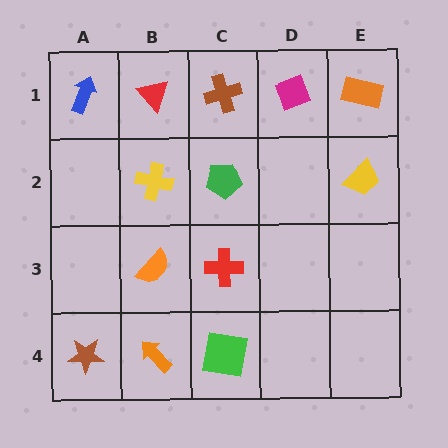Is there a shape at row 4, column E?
No, that cell is empty.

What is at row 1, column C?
A brown cross.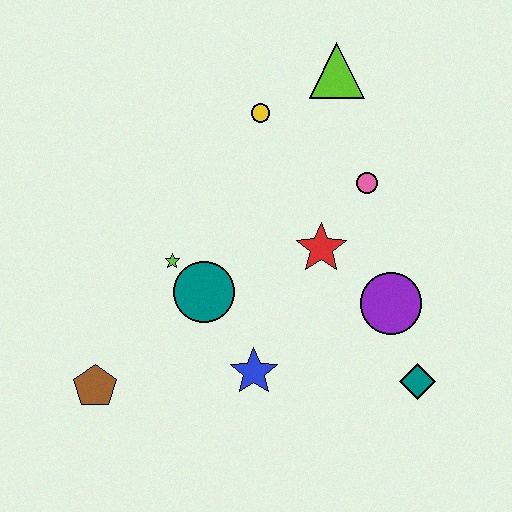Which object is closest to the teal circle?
The lime star is closest to the teal circle.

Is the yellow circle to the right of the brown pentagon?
Yes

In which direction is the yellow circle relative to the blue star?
The yellow circle is above the blue star.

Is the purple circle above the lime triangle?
No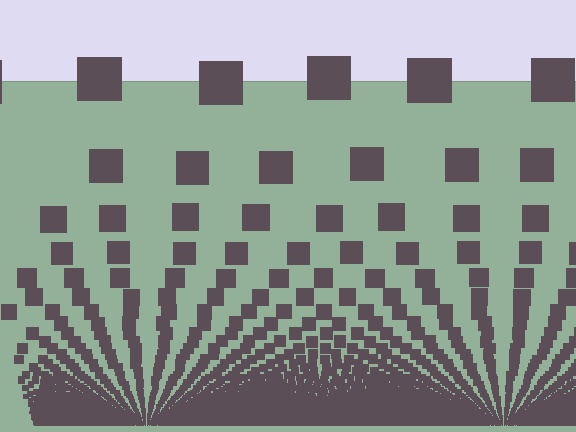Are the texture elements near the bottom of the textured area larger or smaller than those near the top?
Smaller. The gradient is inverted — elements near the bottom are smaller and denser.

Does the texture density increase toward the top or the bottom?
Density increases toward the bottom.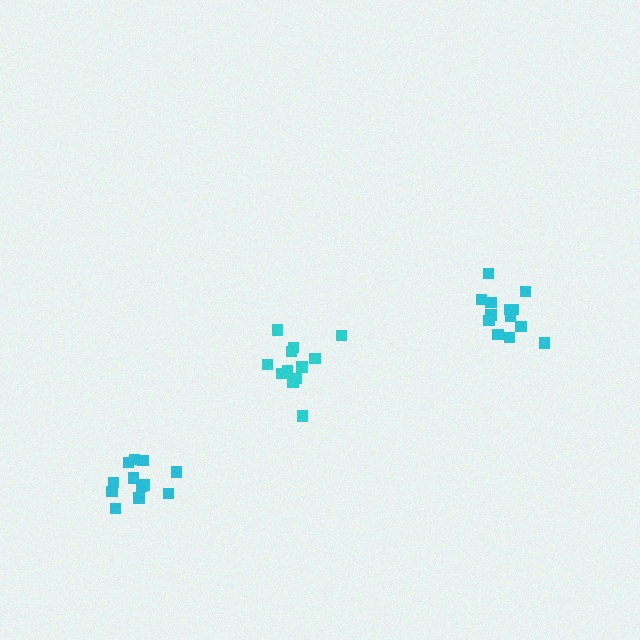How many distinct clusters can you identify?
There are 3 distinct clusters.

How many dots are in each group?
Group 1: 12 dots, Group 2: 12 dots, Group 3: 13 dots (37 total).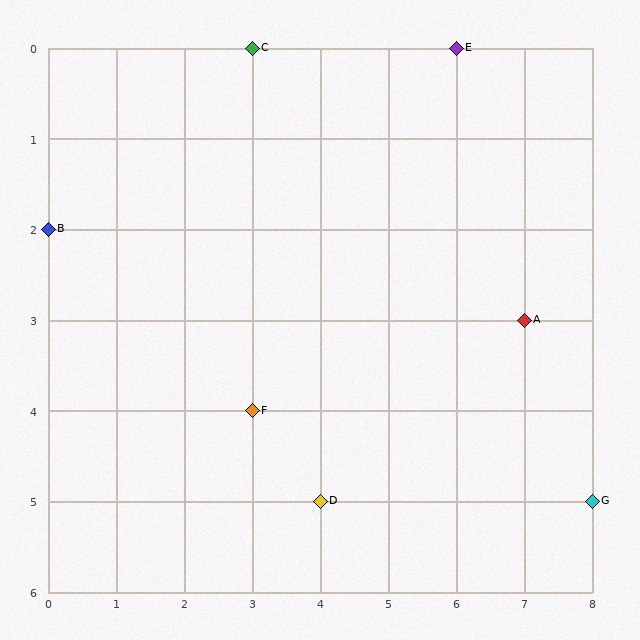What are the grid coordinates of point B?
Point B is at grid coordinates (0, 2).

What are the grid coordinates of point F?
Point F is at grid coordinates (3, 4).